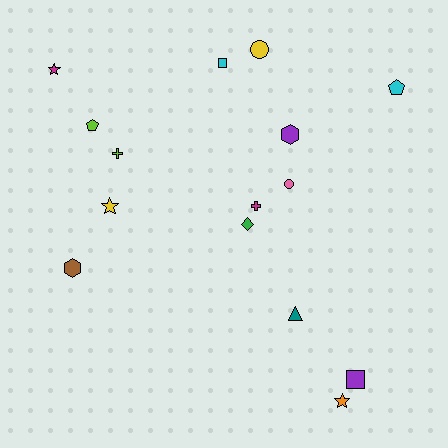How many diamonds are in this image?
There is 1 diamond.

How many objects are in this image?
There are 15 objects.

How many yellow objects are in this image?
There are 2 yellow objects.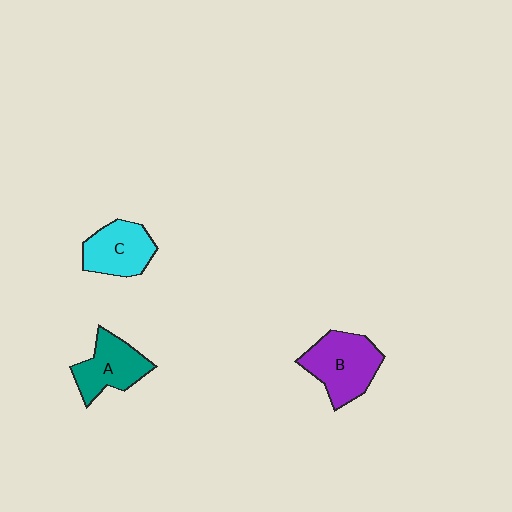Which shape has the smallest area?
Shape C (cyan).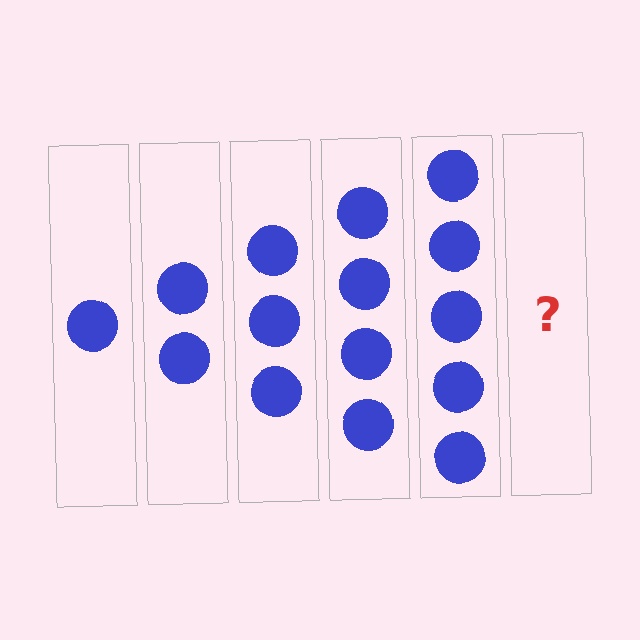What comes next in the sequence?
The next element should be 6 circles.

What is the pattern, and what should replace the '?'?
The pattern is that each step adds one more circle. The '?' should be 6 circles.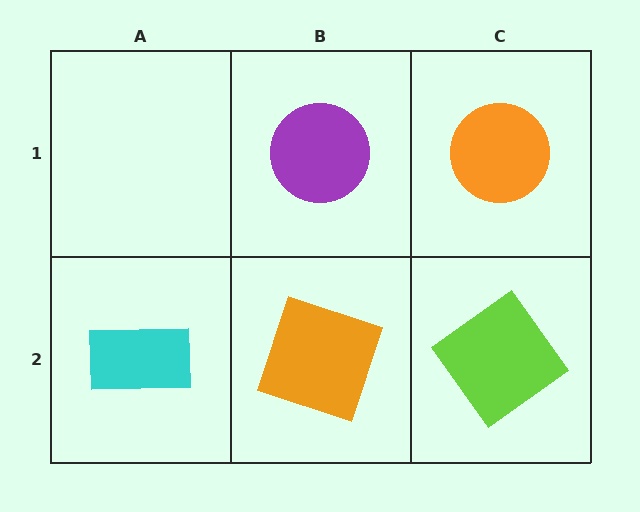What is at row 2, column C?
A lime diamond.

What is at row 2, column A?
A cyan rectangle.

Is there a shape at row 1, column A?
No, that cell is empty.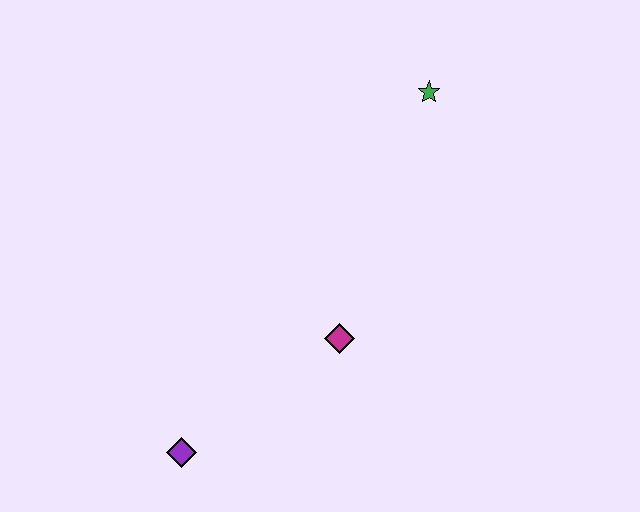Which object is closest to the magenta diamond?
The purple diamond is closest to the magenta diamond.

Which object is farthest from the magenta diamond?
The green star is farthest from the magenta diamond.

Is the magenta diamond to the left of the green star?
Yes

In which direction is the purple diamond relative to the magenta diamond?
The purple diamond is to the left of the magenta diamond.